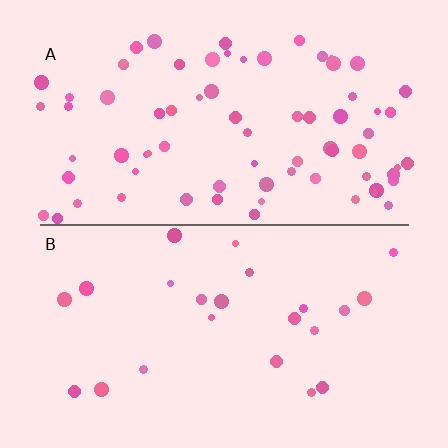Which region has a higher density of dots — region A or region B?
A (the top).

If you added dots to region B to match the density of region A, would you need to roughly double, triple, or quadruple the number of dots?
Approximately triple.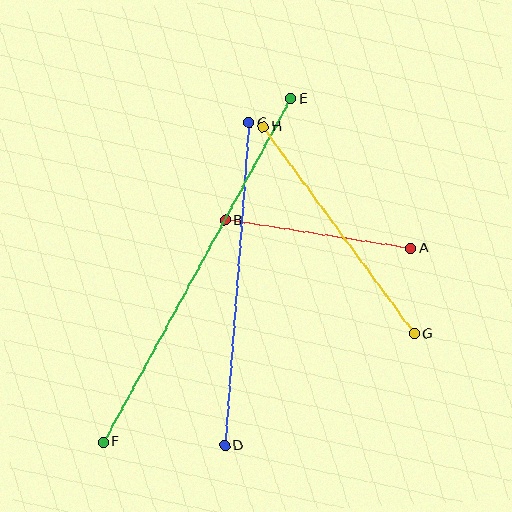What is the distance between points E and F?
The distance is approximately 391 pixels.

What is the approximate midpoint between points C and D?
The midpoint is at approximately (237, 284) pixels.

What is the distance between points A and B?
The distance is approximately 187 pixels.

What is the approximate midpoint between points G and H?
The midpoint is at approximately (339, 230) pixels.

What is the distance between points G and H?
The distance is approximately 256 pixels.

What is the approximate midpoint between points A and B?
The midpoint is at approximately (318, 234) pixels.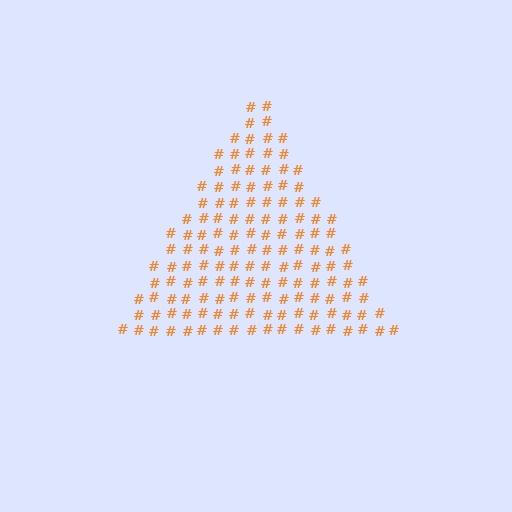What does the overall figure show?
The overall figure shows a triangle.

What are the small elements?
The small elements are hash symbols.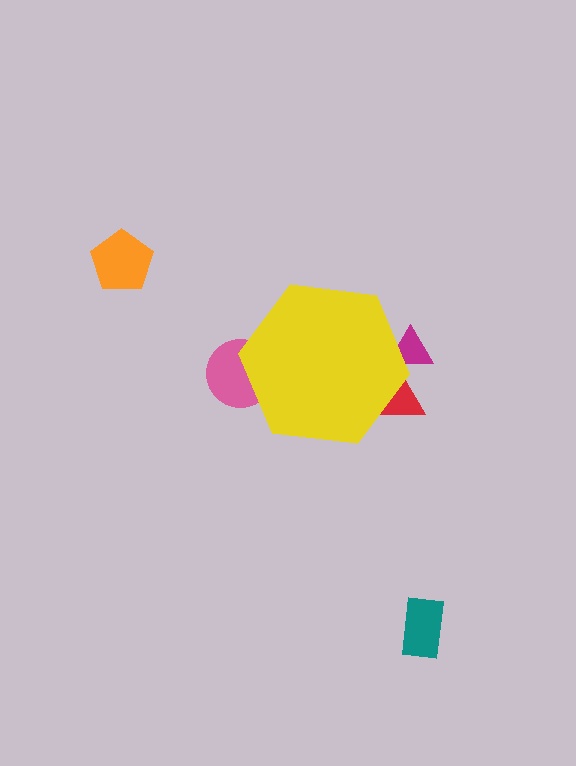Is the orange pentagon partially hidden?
No, the orange pentagon is fully visible.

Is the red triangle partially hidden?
Yes, the red triangle is partially hidden behind the yellow hexagon.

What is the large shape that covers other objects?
A yellow hexagon.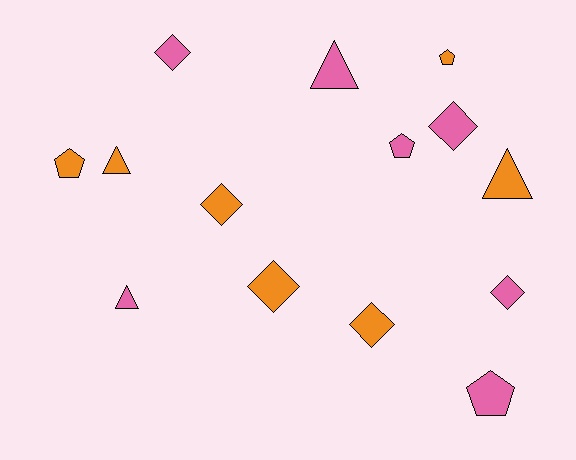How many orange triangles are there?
There are 2 orange triangles.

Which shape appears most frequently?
Diamond, with 6 objects.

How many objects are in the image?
There are 14 objects.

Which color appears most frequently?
Orange, with 7 objects.